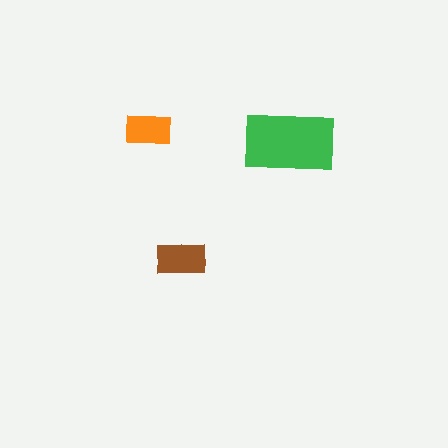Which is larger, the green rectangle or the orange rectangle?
The green one.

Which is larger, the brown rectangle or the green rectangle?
The green one.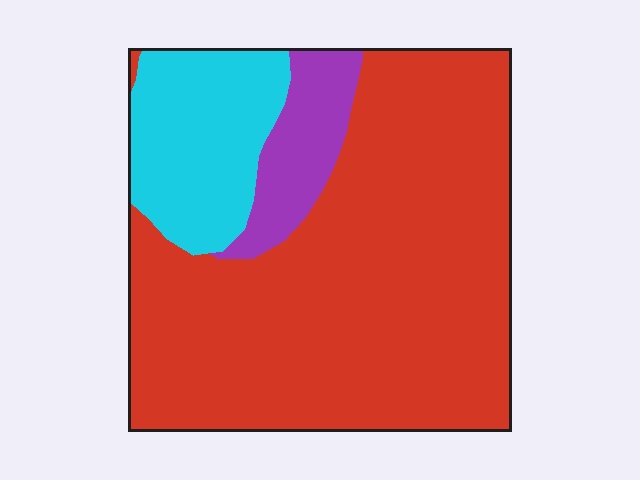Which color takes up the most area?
Red, at roughly 75%.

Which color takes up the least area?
Purple, at roughly 10%.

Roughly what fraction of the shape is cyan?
Cyan takes up about one sixth (1/6) of the shape.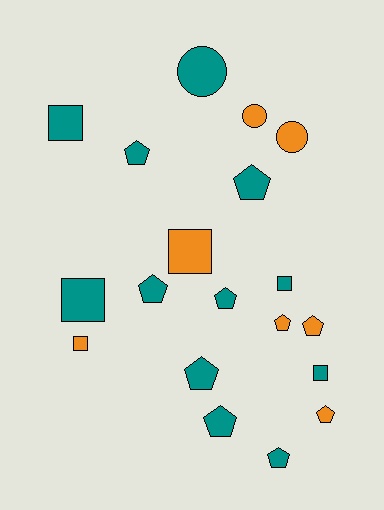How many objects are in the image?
There are 19 objects.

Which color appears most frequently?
Teal, with 12 objects.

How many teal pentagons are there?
There are 7 teal pentagons.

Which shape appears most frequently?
Pentagon, with 10 objects.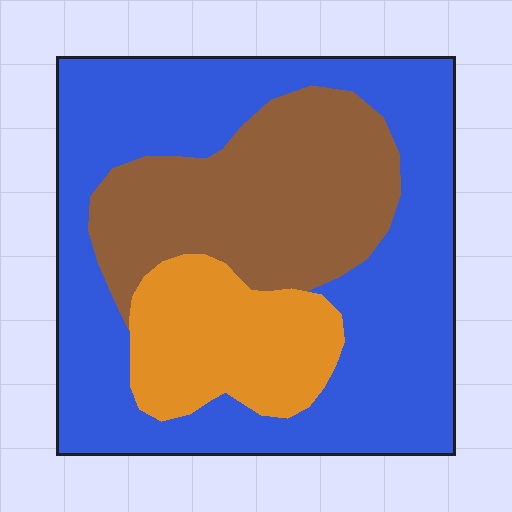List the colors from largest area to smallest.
From largest to smallest: blue, brown, orange.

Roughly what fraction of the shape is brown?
Brown takes up about one quarter (1/4) of the shape.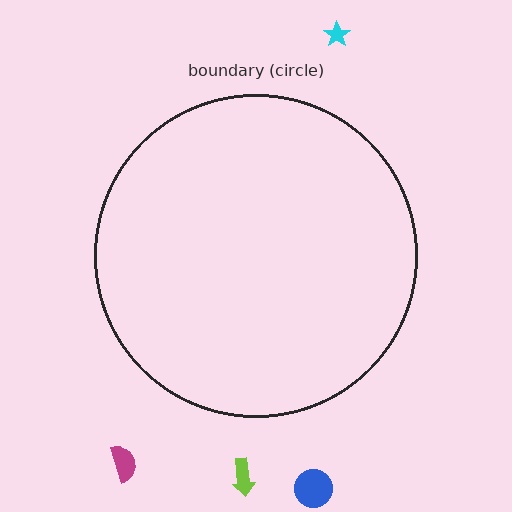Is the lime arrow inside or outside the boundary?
Outside.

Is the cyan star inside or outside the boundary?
Outside.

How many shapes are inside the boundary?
0 inside, 4 outside.